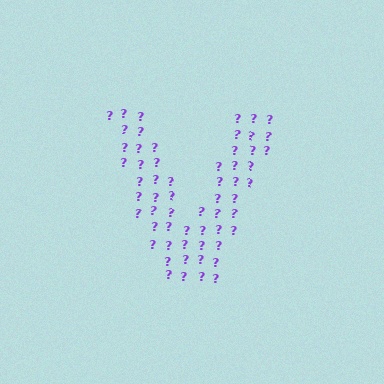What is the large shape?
The large shape is the letter V.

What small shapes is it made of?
It is made of small question marks.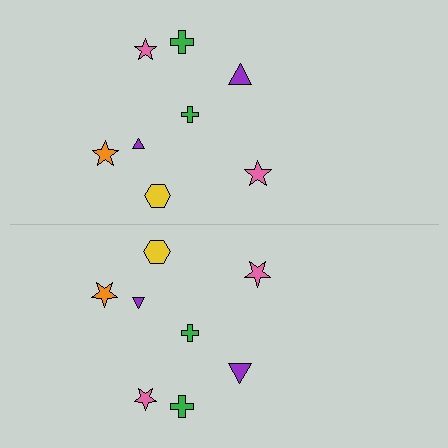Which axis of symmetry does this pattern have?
The pattern has a horizontal axis of symmetry running through the center of the image.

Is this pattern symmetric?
Yes, this pattern has bilateral (reflection) symmetry.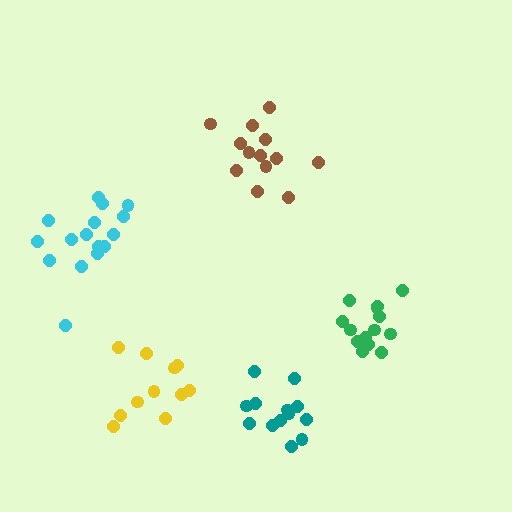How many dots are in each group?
Group 1: 13 dots, Group 2: 13 dots, Group 3: 16 dots, Group 4: 11 dots, Group 5: 14 dots (67 total).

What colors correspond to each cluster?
The clusters are colored: brown, teal, cyan, yellow, green.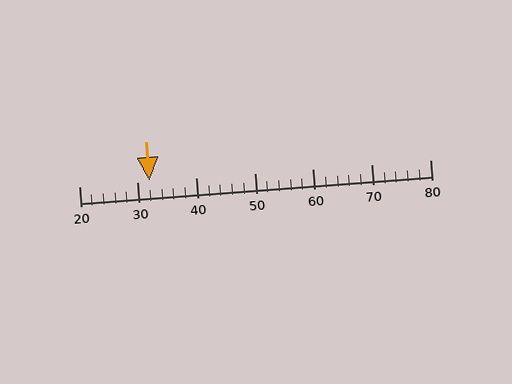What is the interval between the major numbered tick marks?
The major tick marks are spaced 10 units apart.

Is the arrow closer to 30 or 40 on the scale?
The arrow is closer to 30.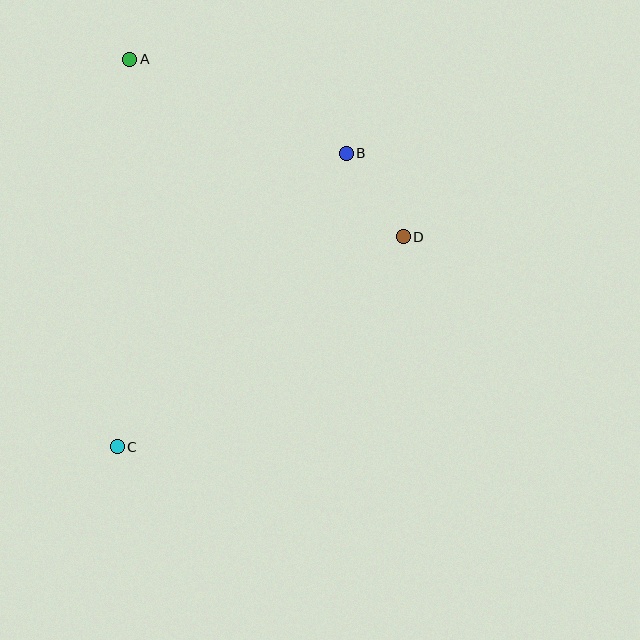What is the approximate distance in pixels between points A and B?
The distance between A and B is approximately 236 pixels.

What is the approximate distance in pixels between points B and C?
The distance between B and C is approximately 372 pixels.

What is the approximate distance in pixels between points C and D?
The distance between C and D is approximately 355 pixels.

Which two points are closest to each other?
Points B and D are closest to each other.